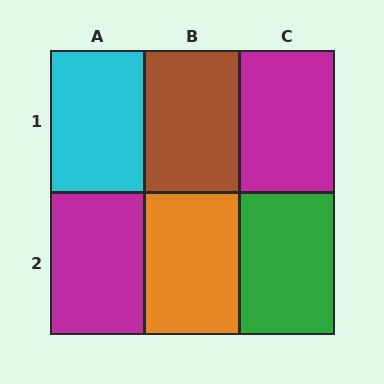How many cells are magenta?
2 cells are magenta.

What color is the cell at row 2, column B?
Orange.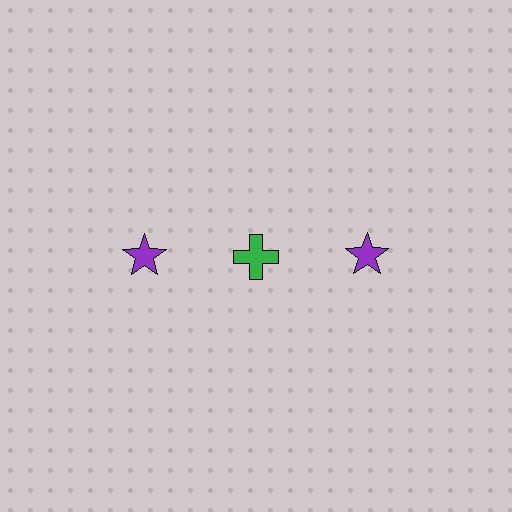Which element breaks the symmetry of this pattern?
The green cross in the top row, second from left column breaks the symmetry. All other shapes are purple stars.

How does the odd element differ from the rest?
It differs in both color (green instead of purple) and shape (cross instead of star).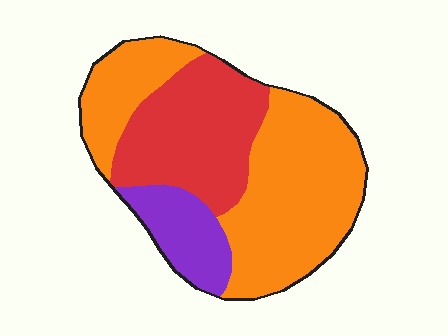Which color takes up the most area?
Orange, at roughly 55%.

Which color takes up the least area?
Purple, at roughly 15%.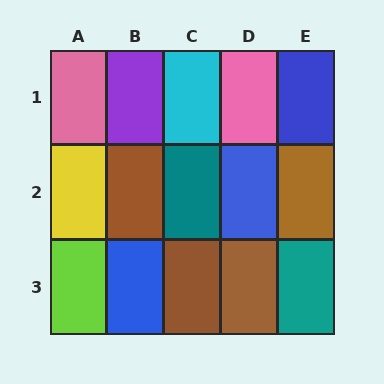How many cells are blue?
3 cells are blue.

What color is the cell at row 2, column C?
Teal.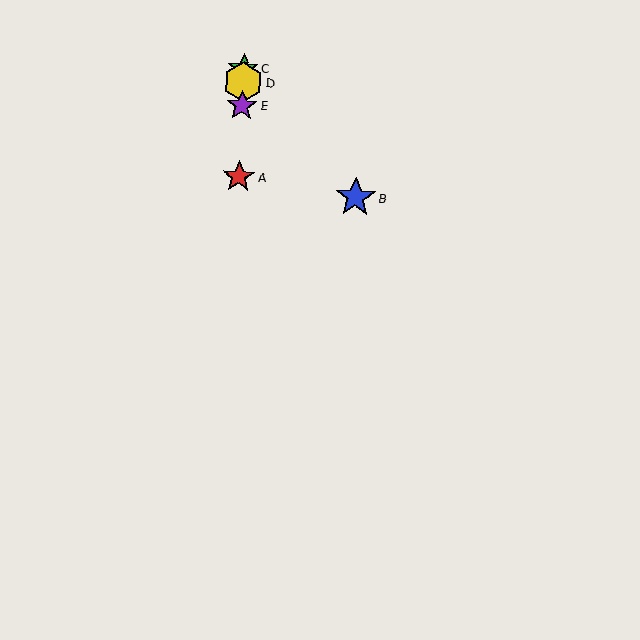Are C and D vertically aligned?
Yes, both are at x≈244.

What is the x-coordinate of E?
Object E is at x≈242.